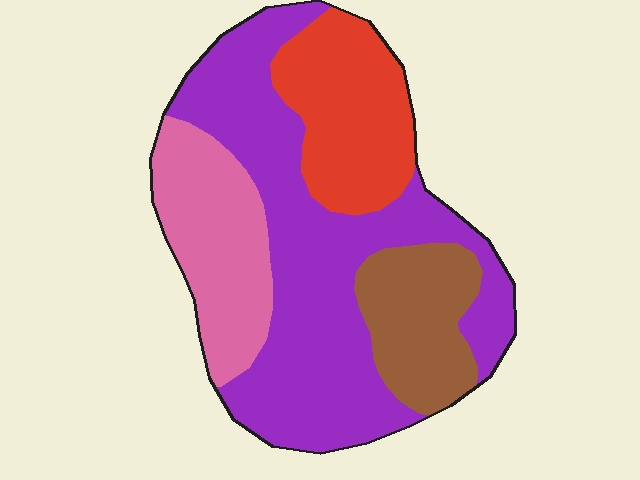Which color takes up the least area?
Brown, at roughly 15%.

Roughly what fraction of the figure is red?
Red takes up about one fifth (1/5) of the figure.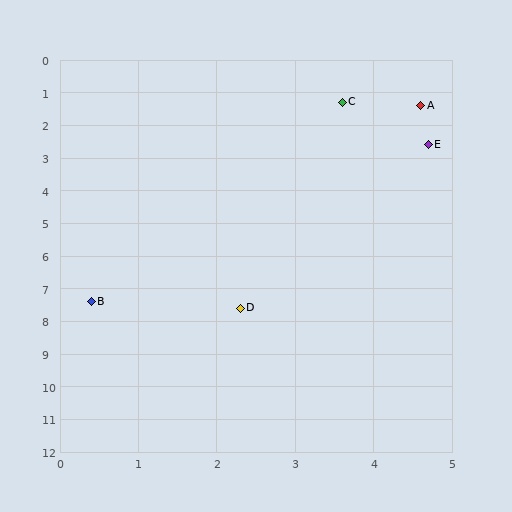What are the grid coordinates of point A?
Point A is at approximately (4.6, 1.4).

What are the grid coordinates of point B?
Point B is at approximately (0.4, 7.4).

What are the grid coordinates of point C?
Point C is at approximately (3.6, 1.3).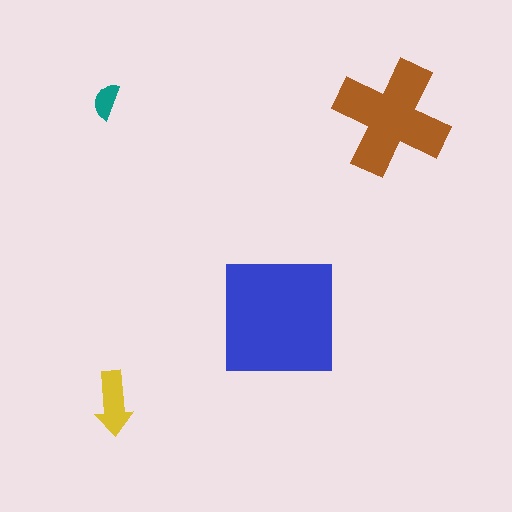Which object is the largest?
The blue square.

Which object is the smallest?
The teal semicircle.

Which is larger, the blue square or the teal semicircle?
The blue square.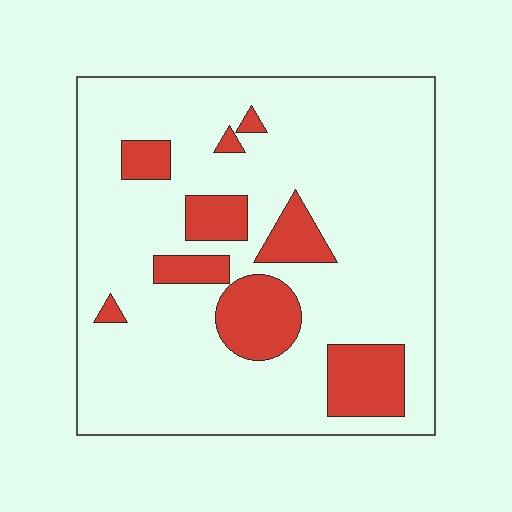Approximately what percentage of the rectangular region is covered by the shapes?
Approximately 20%.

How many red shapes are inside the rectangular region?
9.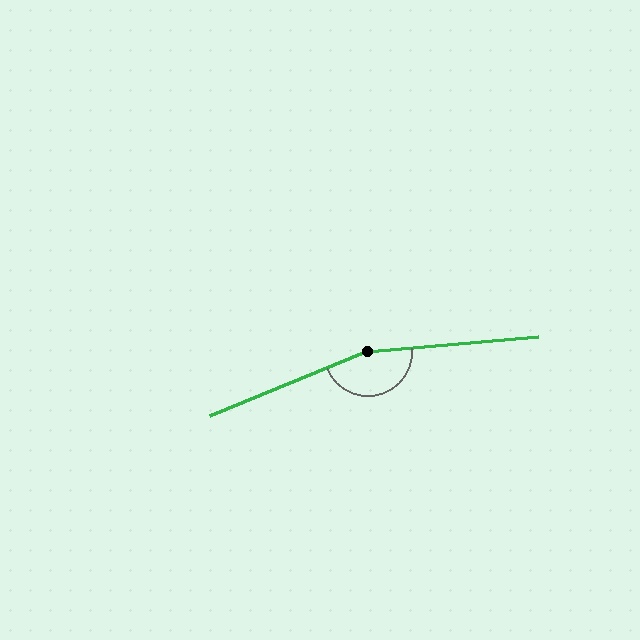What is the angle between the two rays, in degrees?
Approximately 163 degrees.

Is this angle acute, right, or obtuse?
It is obtuse.